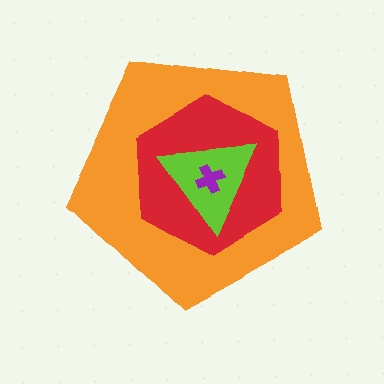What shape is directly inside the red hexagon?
The lime triangle.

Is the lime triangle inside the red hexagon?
Yes.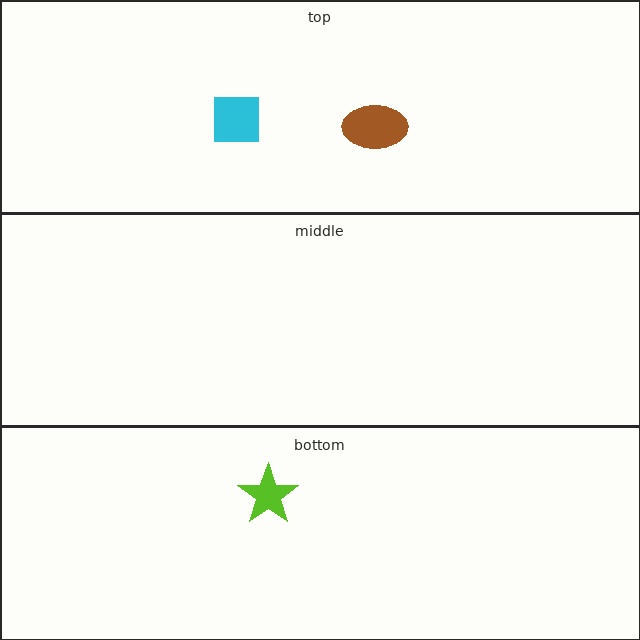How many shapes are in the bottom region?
1.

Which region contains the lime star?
The bottom region.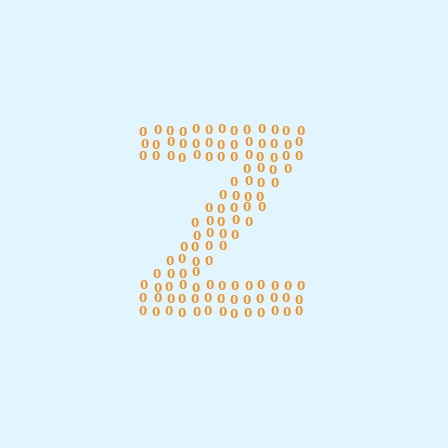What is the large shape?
The large shape is the letter Z.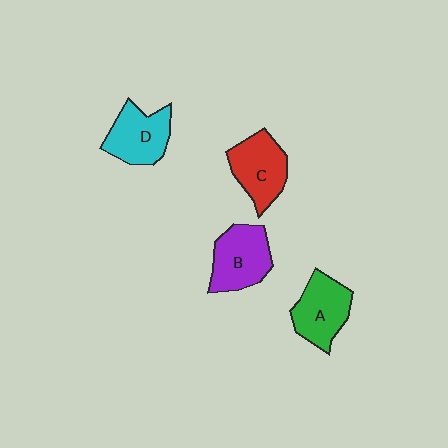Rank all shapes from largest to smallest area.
From largest to smallest: B (purple), C (red), A (green), D (cyan).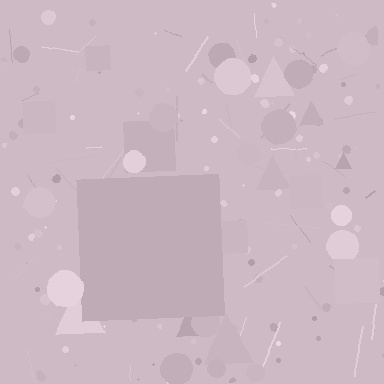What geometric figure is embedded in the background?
A square is embedded in the background.